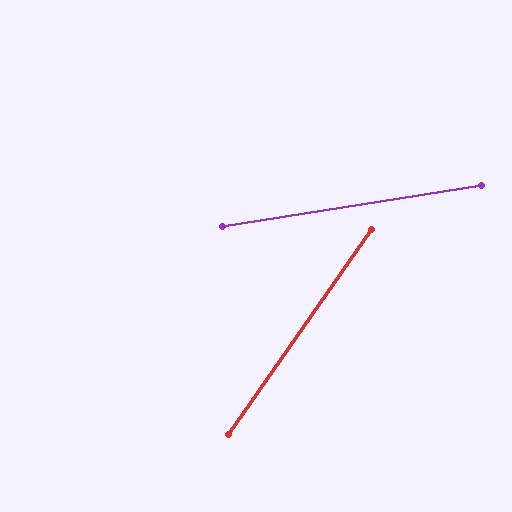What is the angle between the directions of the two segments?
Approximately 46 degrees.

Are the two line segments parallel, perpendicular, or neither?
Neither parallel nor perpendicular — they differ by about 46°.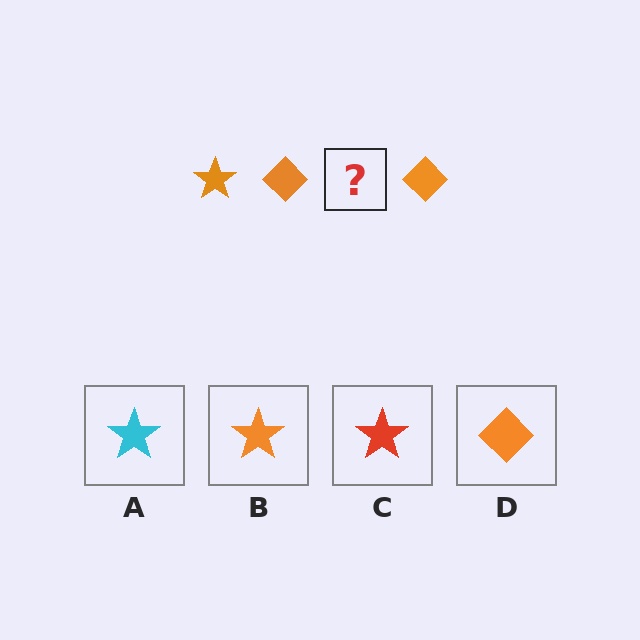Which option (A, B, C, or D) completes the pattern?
B.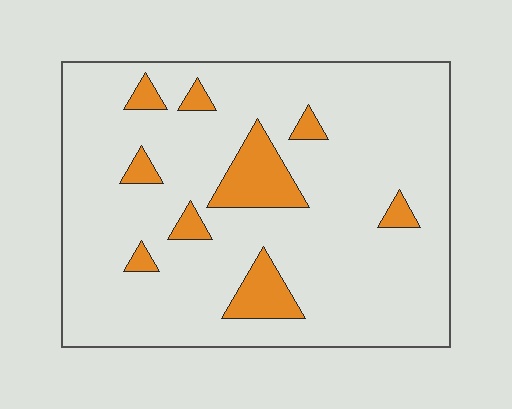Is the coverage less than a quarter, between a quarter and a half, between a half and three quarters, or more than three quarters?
Less than a quarter.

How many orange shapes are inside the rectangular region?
9.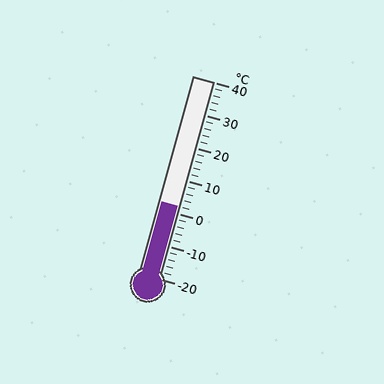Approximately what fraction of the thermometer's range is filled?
The thermometer is filled to approximately 35% of its range.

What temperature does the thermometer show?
The thermometer shows approximately 2°C.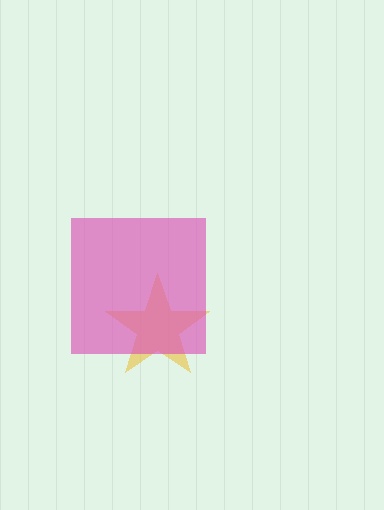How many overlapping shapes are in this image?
There are 2 overlapping shapes in the image.